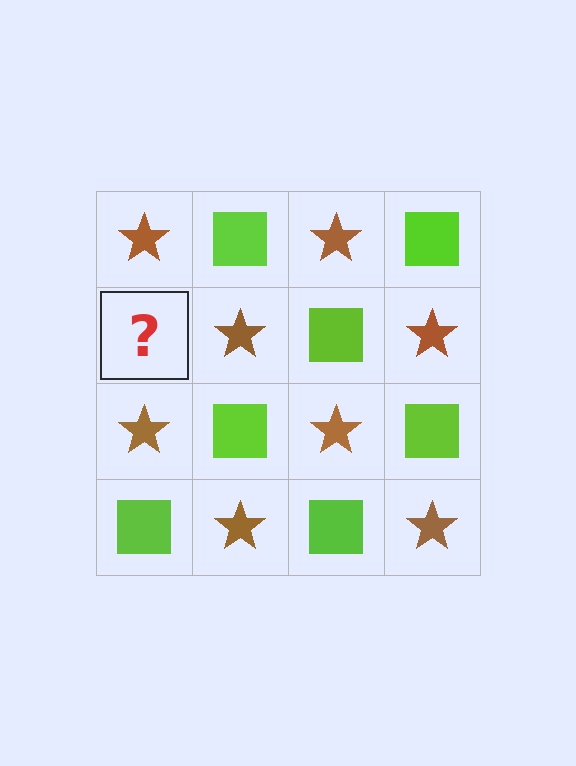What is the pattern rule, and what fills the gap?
The rule is that it alternates brown star and lime square in a checkerboard pattern. The gap should be filled with a lime square.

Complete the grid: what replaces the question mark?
The question mark should be replaced with a lime square.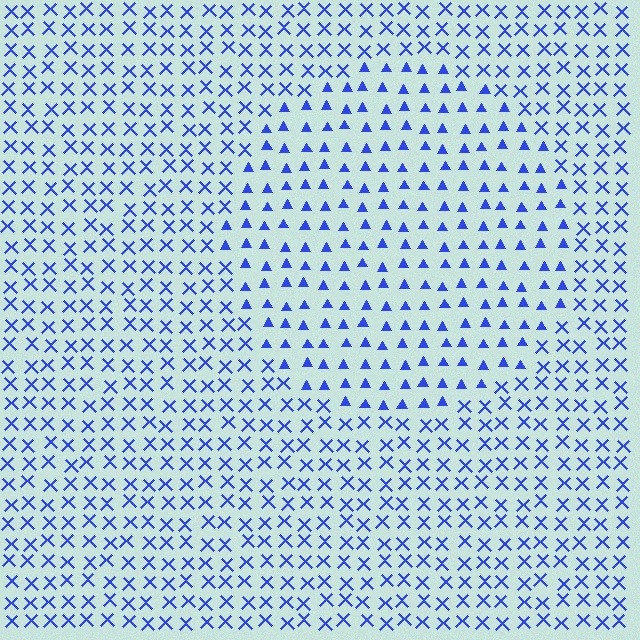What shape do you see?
I see a circle.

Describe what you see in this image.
The image is filled with small blue elements arranged in a uniform grid. A circle-shaped region contains triangles, while the surrounding area contains X marks. The boundary is defined purely by the change in element shape.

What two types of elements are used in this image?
The image uses triangles inside the circle region and X marks outside it.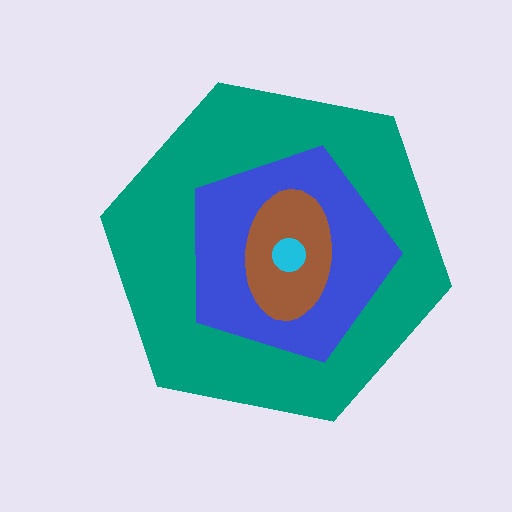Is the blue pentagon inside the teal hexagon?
Yes.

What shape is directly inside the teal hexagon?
The blue pentagon.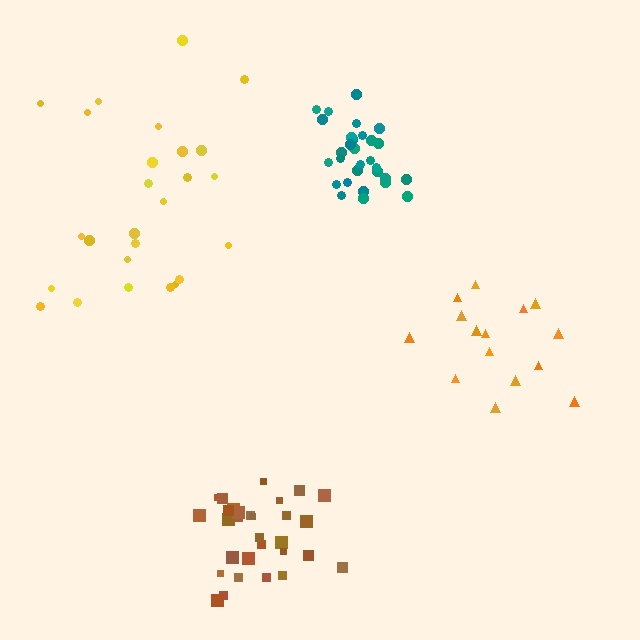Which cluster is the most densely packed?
Teal.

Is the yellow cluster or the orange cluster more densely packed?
Orange.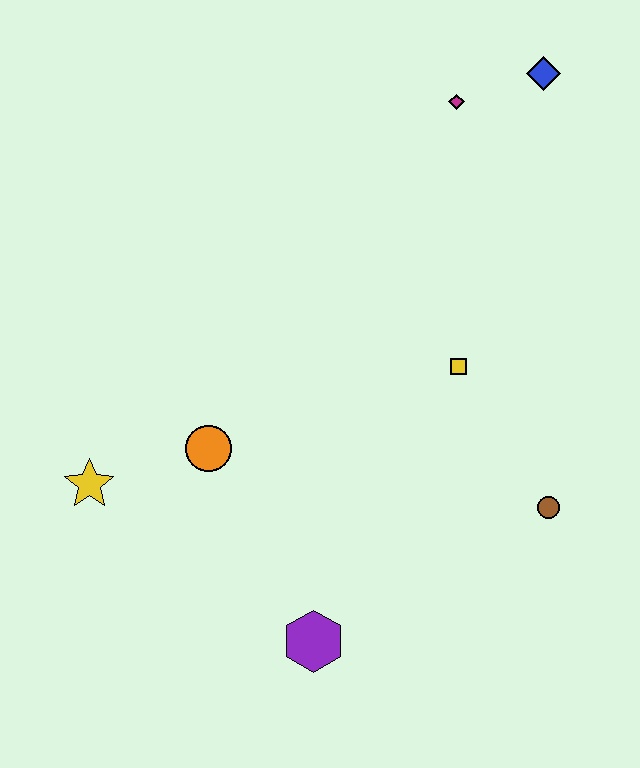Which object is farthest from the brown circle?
The yellow star is farthest from the brown circle.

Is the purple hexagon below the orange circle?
Yes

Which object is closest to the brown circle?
The yellow square is closest to the brown circle.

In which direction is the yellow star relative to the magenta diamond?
The yellow star is below the magenta diamond.